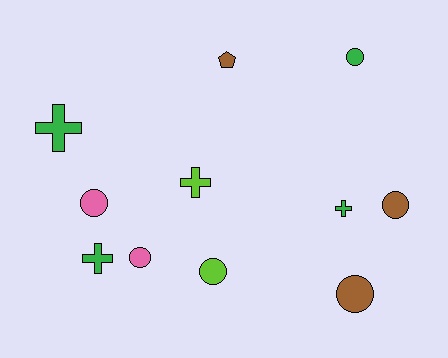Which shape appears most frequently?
Circle, with 6 objects.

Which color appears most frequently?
Green, with 4 objects.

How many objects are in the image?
There are 11 objects.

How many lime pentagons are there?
There are no lime pentagons.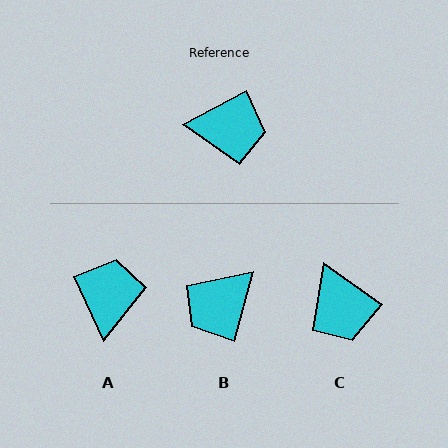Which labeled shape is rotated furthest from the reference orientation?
B, about 134 degrees away.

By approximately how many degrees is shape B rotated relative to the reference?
Approximately 134 degrees clockwise.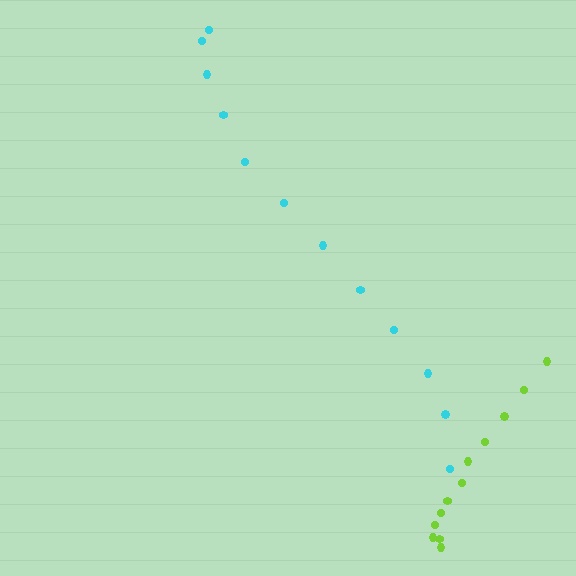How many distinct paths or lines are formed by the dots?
There are 2 distinct paths.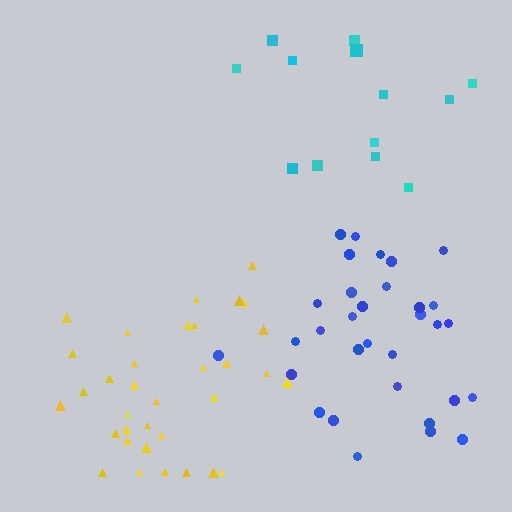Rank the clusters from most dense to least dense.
blue, yellow, cyan.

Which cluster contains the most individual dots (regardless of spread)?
Yellow (35).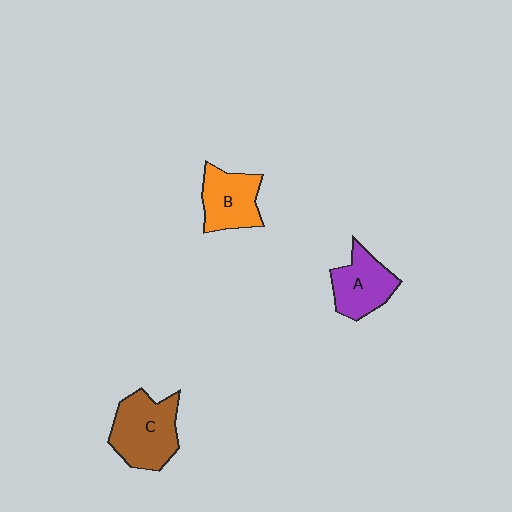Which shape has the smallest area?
Shape B (orange).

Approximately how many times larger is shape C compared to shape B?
Approximately 1.3 times.